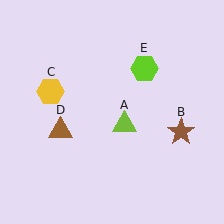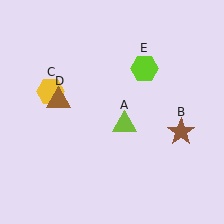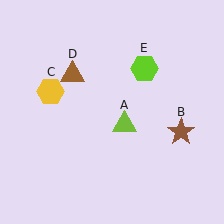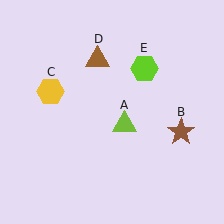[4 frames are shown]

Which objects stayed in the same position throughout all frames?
Lime triangle (object A) and brown star (object B) and yellow hexagon (object C) and lime hexagon (object E) remained stationary.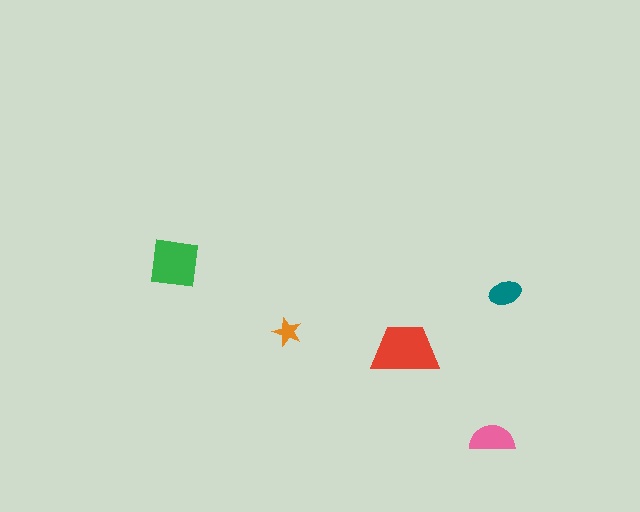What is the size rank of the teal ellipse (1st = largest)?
4th.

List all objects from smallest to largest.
The orange star, the teal ellipse, the pink semicircle, the green square, the red trapezoid.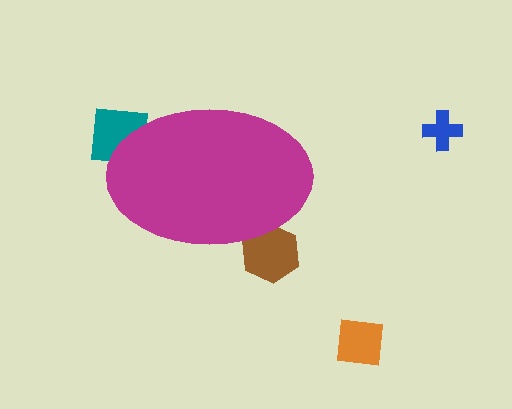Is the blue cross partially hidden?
No, the blue cross is fully visible.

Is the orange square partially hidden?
No, the orange square is fully visible.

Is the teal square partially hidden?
Yes, the teal square is partially hidden behind the magenta ellipse.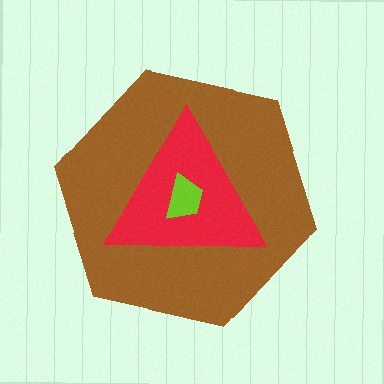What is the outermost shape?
The brown hexagon.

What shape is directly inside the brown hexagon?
The red triangle.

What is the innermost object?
The lime trapezoid.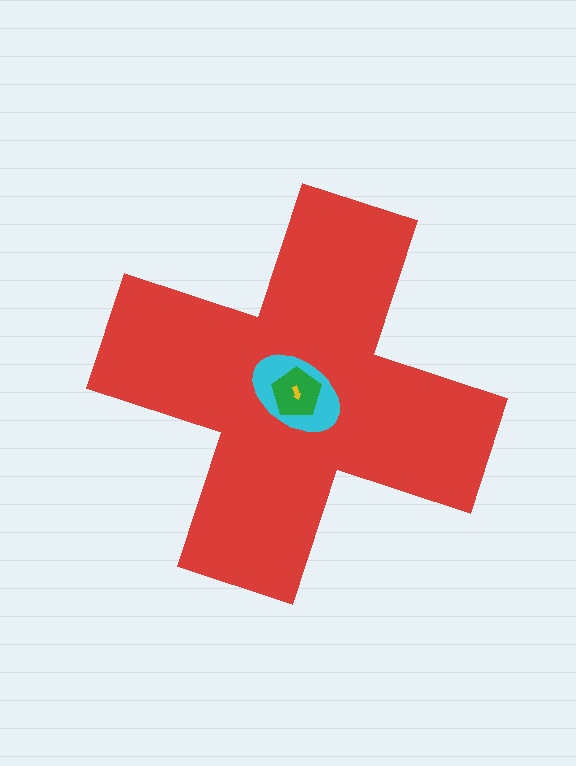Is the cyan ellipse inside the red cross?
Yes.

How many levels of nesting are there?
4.